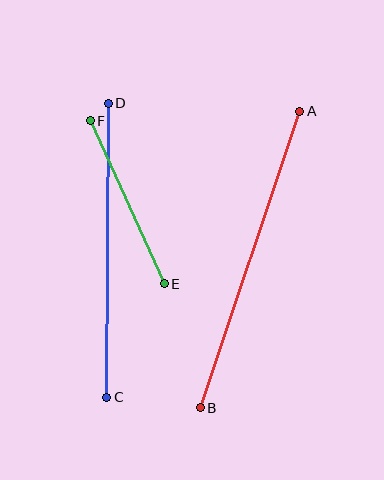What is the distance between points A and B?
The distance is approximately 313 pixels.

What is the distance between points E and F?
The distance is approximately 179 pixels.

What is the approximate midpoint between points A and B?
The midpoint is at approximately (250, 260) pixels.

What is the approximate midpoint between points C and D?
The midpoint is at approximately (108, 250) pixels.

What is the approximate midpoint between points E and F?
The midpoint is at approximately (127, 202) pixels.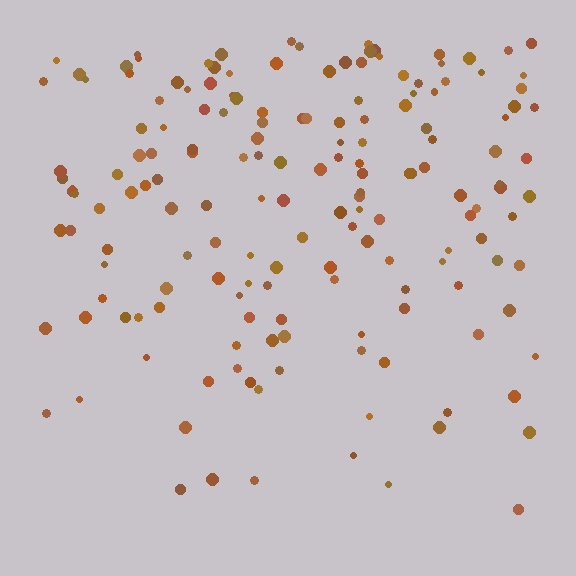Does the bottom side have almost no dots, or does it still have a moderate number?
Still a moderate number, just noticeably fewer than the top.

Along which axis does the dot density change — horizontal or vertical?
Vertical.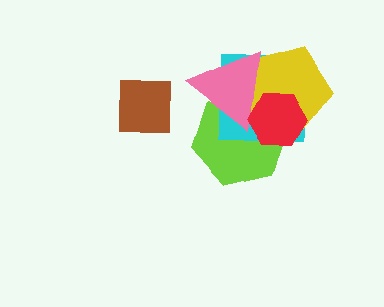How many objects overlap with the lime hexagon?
4 objects overlap with the lime hexagon.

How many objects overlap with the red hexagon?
4 objects overlap with the red hexagon.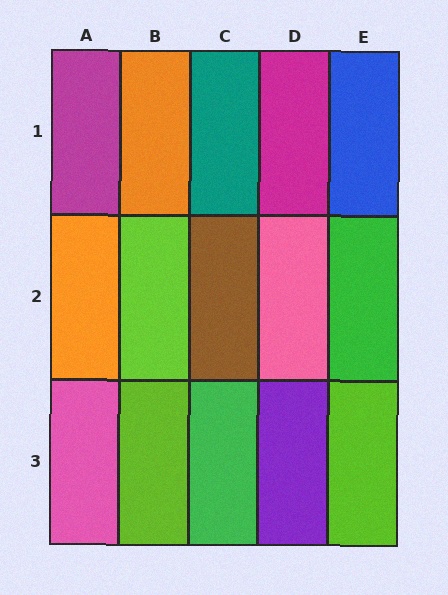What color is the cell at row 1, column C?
Teal.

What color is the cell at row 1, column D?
Magenta.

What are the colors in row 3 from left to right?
Pink, lime, green, purple, lime.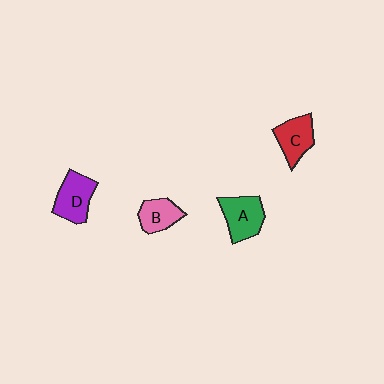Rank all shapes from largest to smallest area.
From largest to smallest: A (green), D (purple), C (red), B (pink).